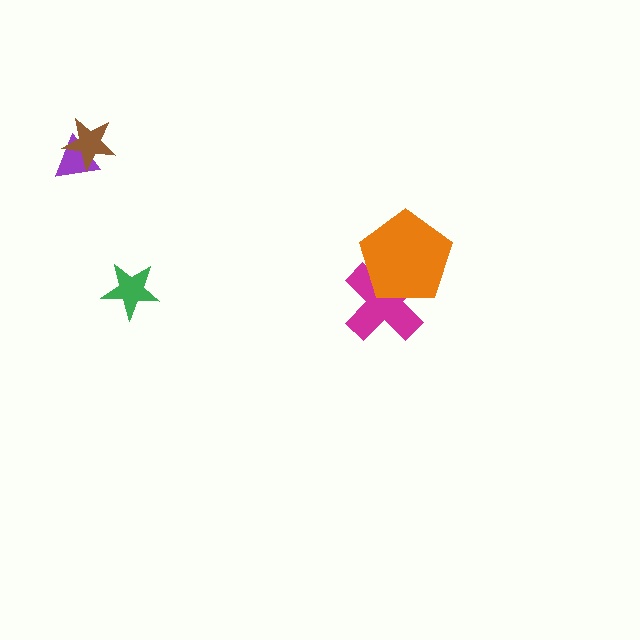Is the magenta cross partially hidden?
Yes, it is partially covered by another shape.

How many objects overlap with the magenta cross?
1 object overlaps with the magenta cross.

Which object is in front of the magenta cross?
The orange pentagon is in front of the magenta cross.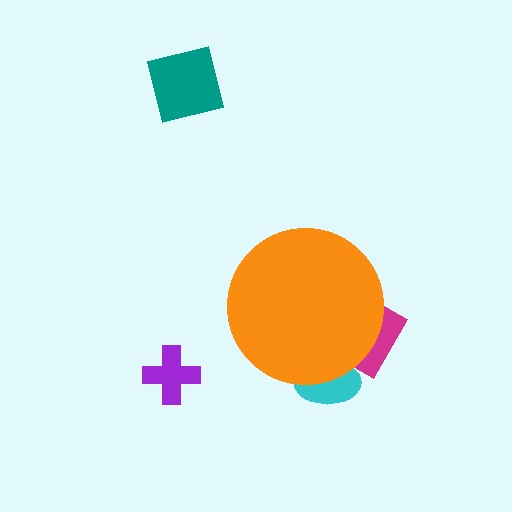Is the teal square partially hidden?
No, the teal square is fully visible.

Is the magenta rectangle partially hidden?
Yes, the magenta rectangle is partially hidden behind the orange circle.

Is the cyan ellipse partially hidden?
Yes, the cyan ellipse is partially hidden behind the orange circle.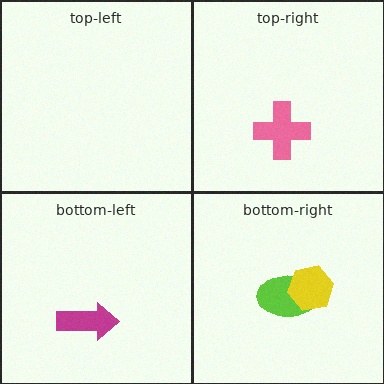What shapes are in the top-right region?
The pink cross.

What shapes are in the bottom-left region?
The magenta arrow.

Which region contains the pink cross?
The top-right region.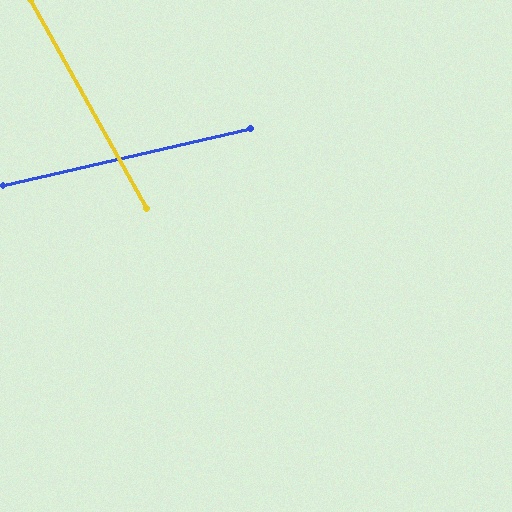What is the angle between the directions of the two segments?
Approximately 74 degrees.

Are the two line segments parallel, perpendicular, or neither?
Neither parallel nor perpendicular — they differ by about 74°.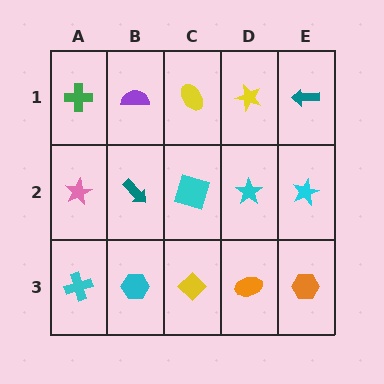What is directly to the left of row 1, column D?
A yellow ellipse.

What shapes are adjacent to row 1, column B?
A teal arrow (row 2, column B), a green cross (row 1, column A), a yellow ellipse (row 1, column C).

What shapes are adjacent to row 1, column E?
A cyan star (row 2, column E), a yellow star (row 1, column D).